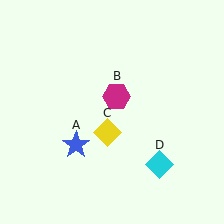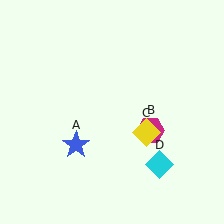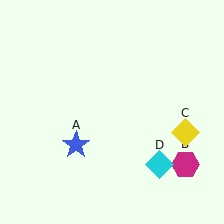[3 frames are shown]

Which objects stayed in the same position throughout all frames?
Blue star (object A) and cyan diamond (object D) remained stationary.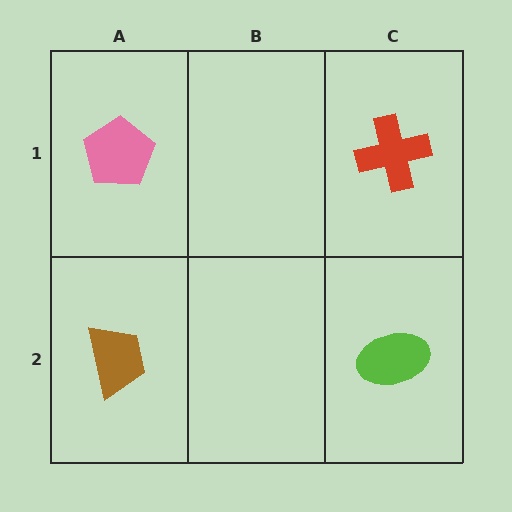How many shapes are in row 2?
2 shapes.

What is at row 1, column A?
A pink pentagon.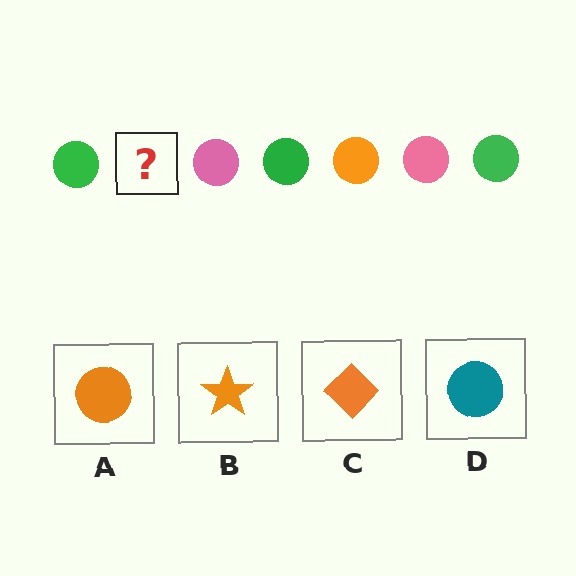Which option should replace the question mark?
Option A.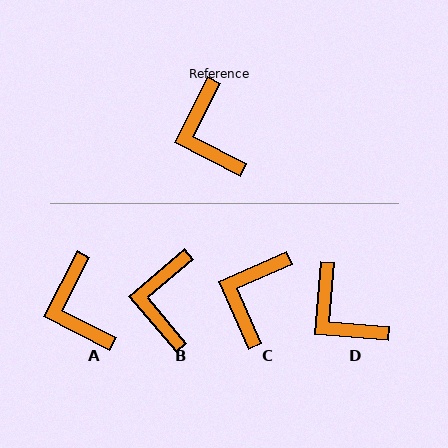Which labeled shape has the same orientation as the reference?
A.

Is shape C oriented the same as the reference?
No, it is off by about 40 degrees.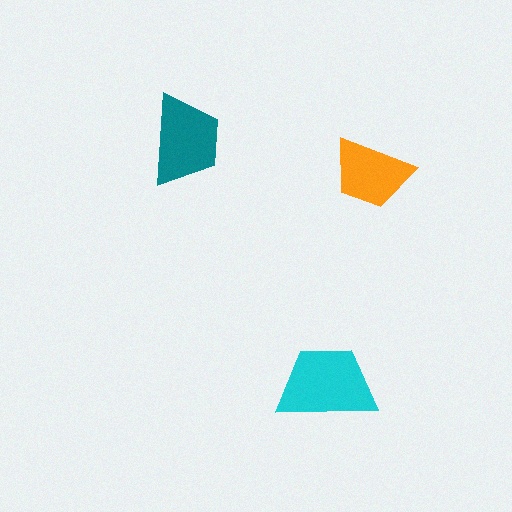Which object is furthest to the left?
The teal trapezoid is leftmost.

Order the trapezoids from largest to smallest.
the cyan one, the teal one, the orange one.